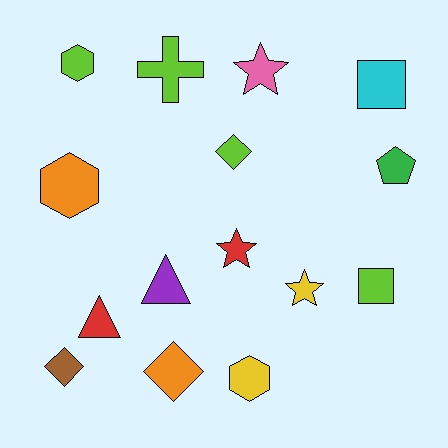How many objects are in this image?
There are 15 objects.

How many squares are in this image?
There are 2 squares.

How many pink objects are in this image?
There is 1 pink object.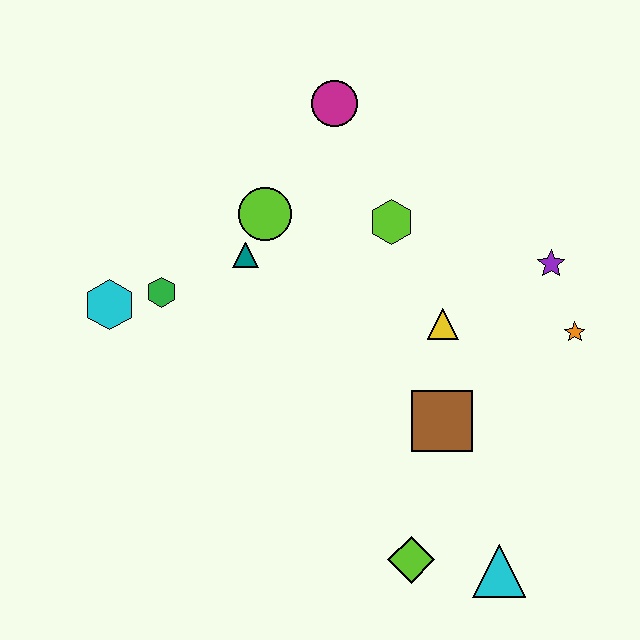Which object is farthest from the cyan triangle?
The magenta circle is farthest from the cyan triangle.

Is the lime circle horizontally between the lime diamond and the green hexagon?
Yes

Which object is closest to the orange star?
The purple star is closest to the orange star.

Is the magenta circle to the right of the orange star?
No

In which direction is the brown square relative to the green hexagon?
The brown square is to the right of the green hexagon.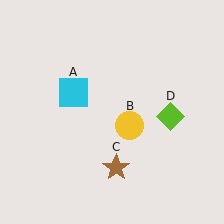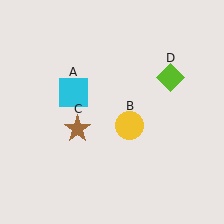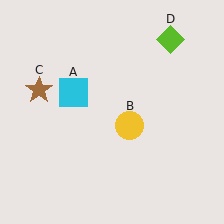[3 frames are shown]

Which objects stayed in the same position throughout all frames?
Cyan square (object A) and yellow circle (object B) remained stationary.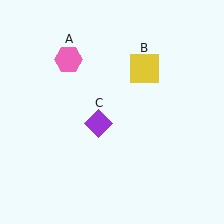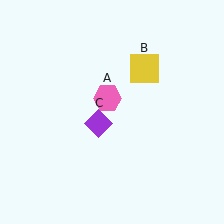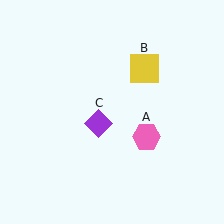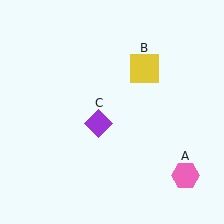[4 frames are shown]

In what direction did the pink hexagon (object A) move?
The pink hexagon (object A) moved down and to the right.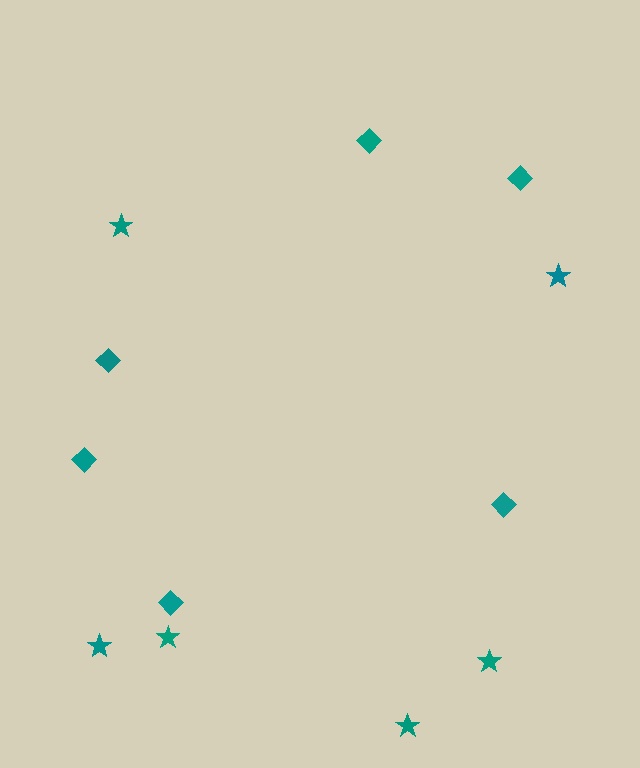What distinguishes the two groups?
There are 2 groups: one group of stars (6) and one group of diamonds (6).